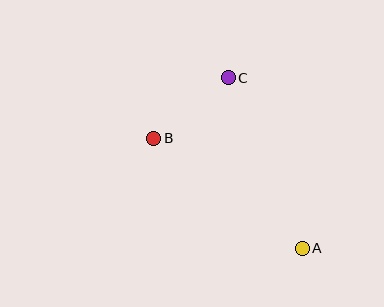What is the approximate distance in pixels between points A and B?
The distance between A and B is approximately 185 pixels.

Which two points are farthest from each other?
Points A and C are farthest from each other.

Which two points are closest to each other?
Points B and C are closest to each other.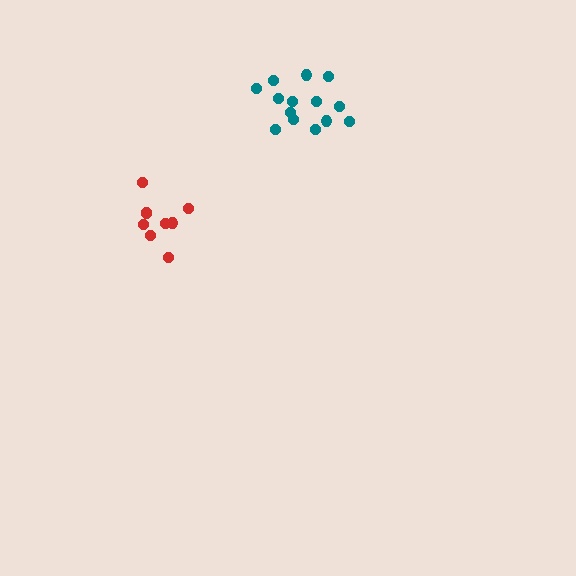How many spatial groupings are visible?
There are 2 spatial groupings.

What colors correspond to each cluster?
The clusters are colored: teal, red.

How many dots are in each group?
Group 1: 14 dots, Group 2: 9 dots (23 total).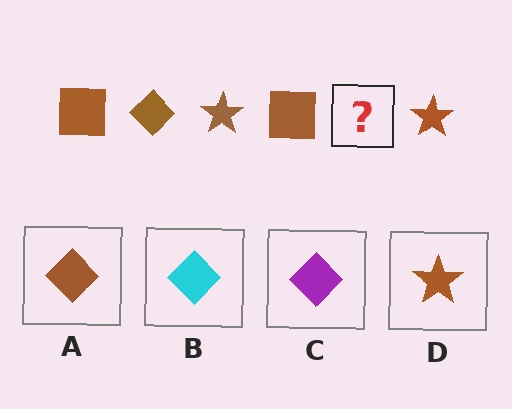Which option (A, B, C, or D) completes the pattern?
A.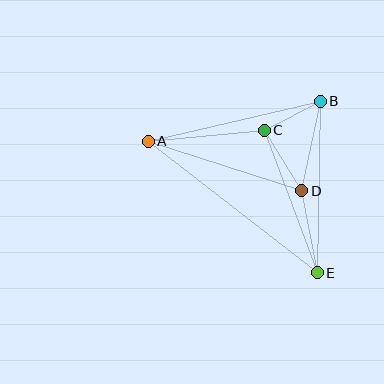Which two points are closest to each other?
Points B and C are closest to each other.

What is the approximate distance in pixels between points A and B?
The distance between A and B is approximately 177 pixels.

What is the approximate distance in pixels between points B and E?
The distance between B and E is approximately 171 pixels.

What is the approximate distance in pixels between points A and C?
The distance between A and C is approximately 116 pixels.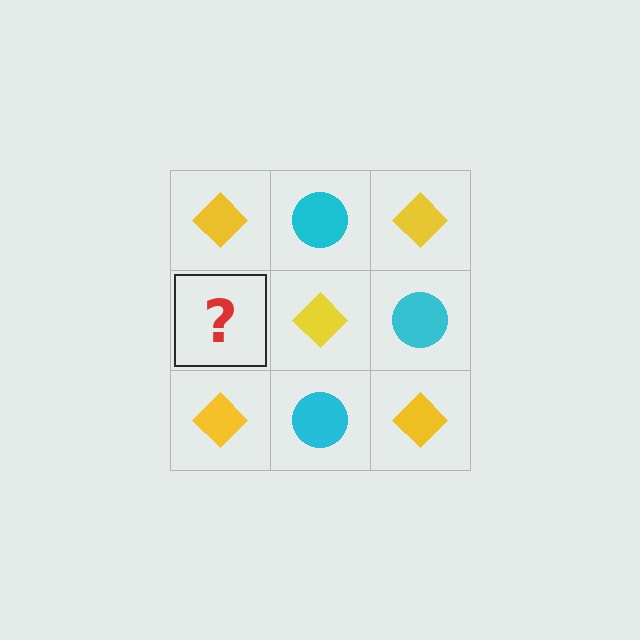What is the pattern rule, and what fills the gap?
The rule is that it alternates yellow diamond and cyan circle in a checkerboard pattern. The gap should be filled with a cyan circle.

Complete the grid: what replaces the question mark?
The question mark should be replaced with a cyan circle.